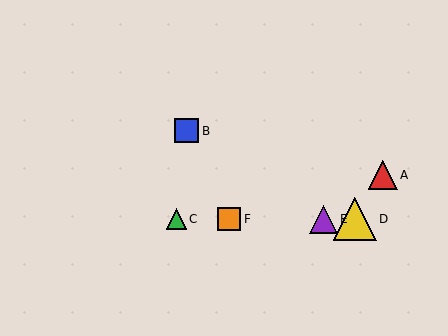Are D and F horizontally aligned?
Yes, both are at y≈219.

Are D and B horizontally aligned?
No, D is at y≈219 and B is at y≈131.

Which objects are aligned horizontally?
Objects C, D, E, F are aligned horizontally.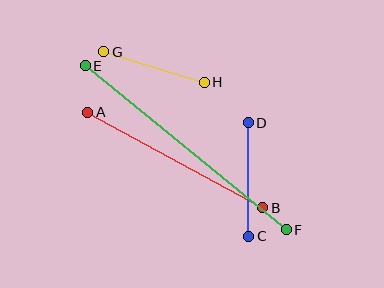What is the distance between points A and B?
The distance is approximately 199 pixels.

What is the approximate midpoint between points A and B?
The midpoint is at approximately (175, 160) pixels.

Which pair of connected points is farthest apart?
Points E and F are farthest apart.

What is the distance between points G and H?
The distance is approximately 105 pixels.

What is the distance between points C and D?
The distance is approximately 114 pixels.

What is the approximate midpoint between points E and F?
The midpoint is at approximately (186, 148) pixels.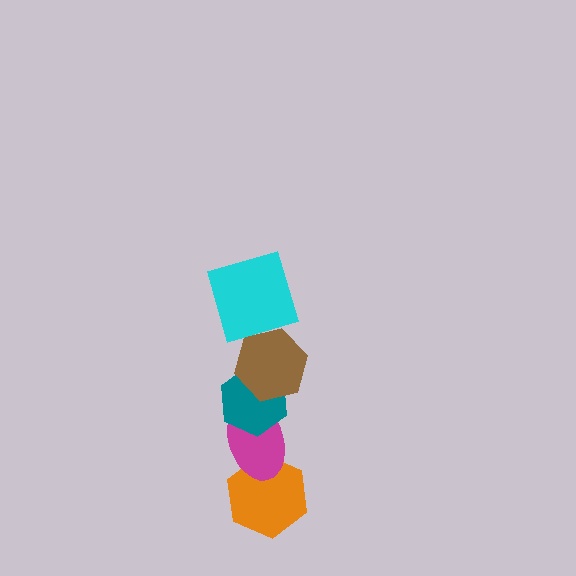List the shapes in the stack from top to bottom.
From top to bottom: the cyan square, the brown hexagon, the teal hexagon, the magenta ellipse, the orange hexagon.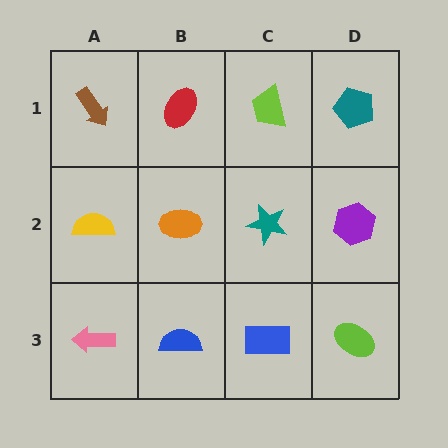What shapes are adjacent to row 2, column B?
A red ellipse (row 1, column B), a blue semicircle (row 3, column B), a yellow semicircle (row 2, column A), a teal star (row 2, column C).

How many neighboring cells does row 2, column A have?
3.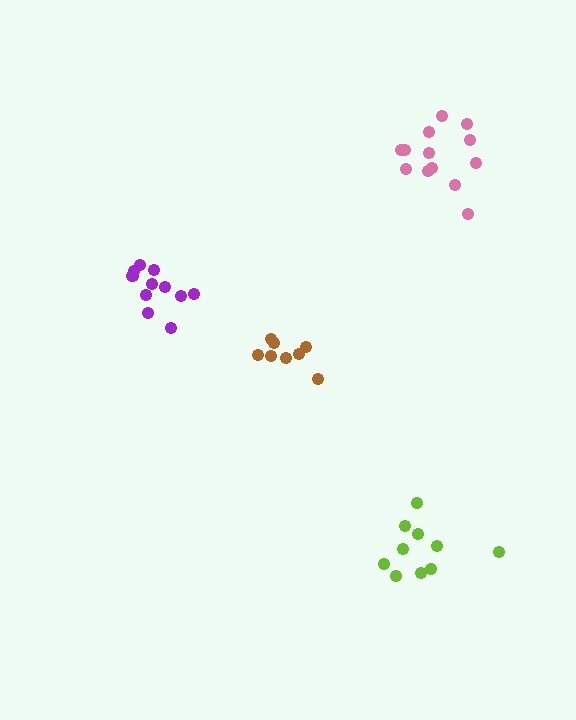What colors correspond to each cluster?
The clusters are colored: purple, brown, lime, pink.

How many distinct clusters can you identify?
There are 4 distinct clusters.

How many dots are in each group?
Group 1: 12 dots, Group 2: 8 dots, Group 3: 10 dots, Group 4: 13 dots (43 total).